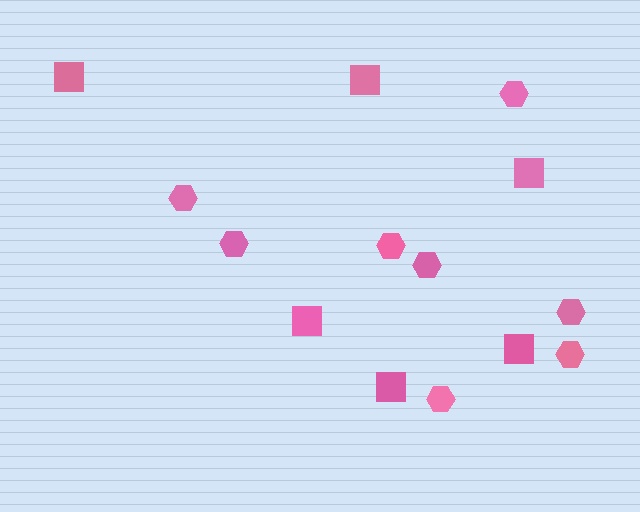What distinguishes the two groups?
There are 2 groups: one group of hexagons (8) and one group of squares (6).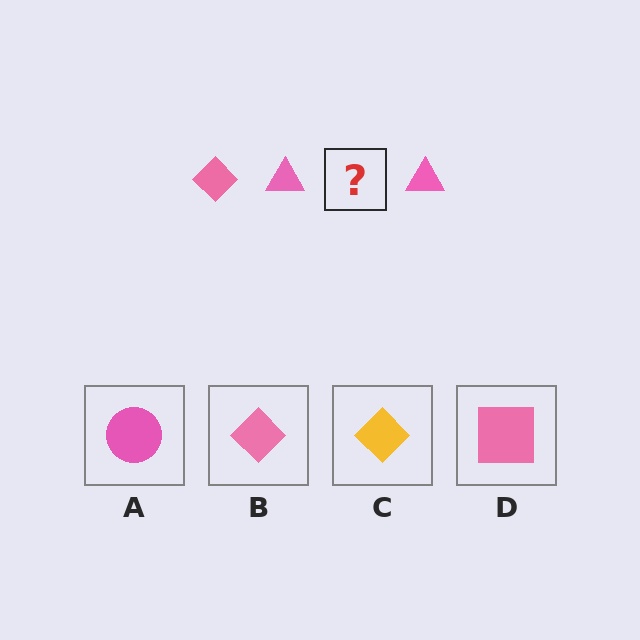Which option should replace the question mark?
Option B.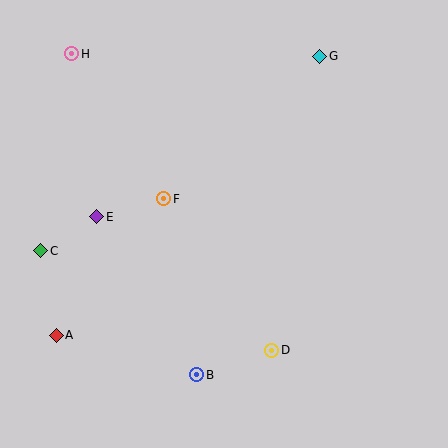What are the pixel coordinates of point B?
Point B is at (197, 375).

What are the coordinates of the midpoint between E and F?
The midpoint between E and F is at (130, 208).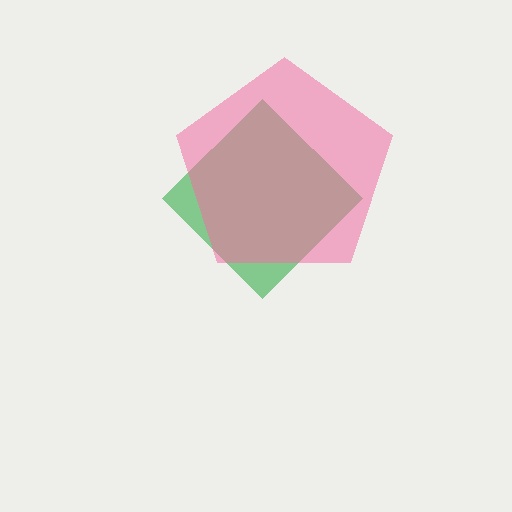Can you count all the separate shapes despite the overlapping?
Yes, there are 2 separate shapes.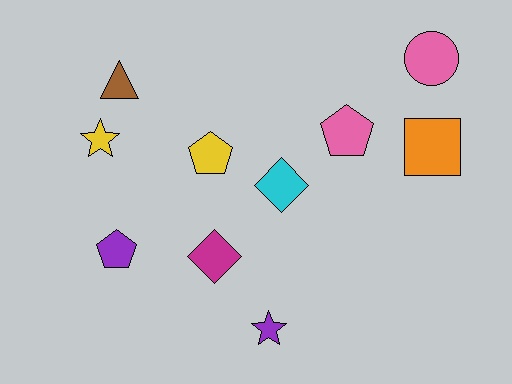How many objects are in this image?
There are 10 objects.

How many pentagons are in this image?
There are 3 pentagons.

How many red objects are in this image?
There are no red objects.